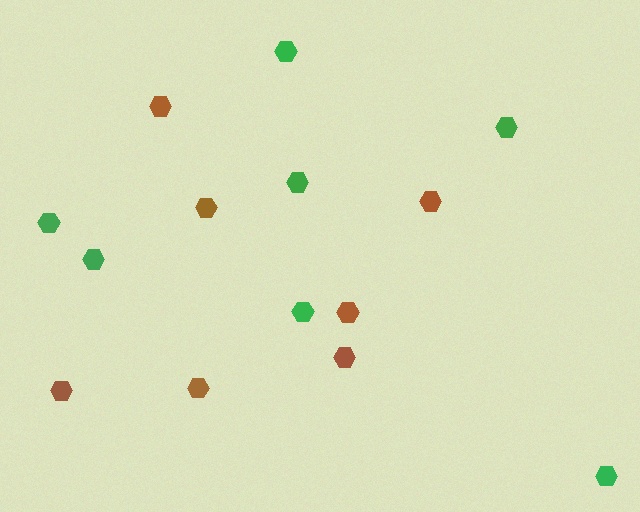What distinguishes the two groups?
There are 2 groups: one group of green hexagons (7) and one group of brown hexagons (7).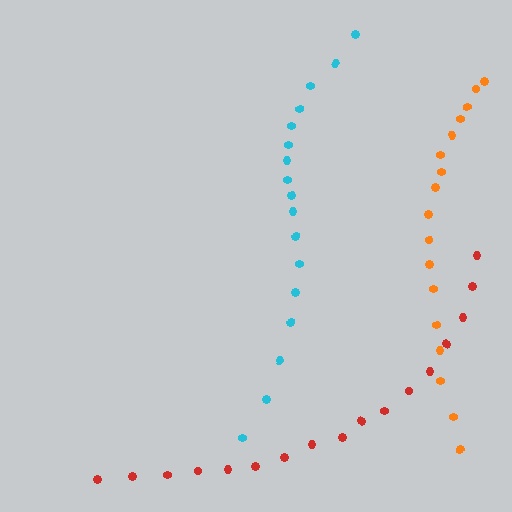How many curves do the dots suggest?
There are 3 distinct paths.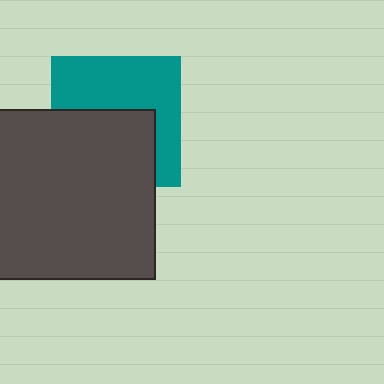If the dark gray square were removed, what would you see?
You would see the complete teal square.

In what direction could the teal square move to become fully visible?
The teal square could move up. That would shift it out from behind the dark gray square entirely.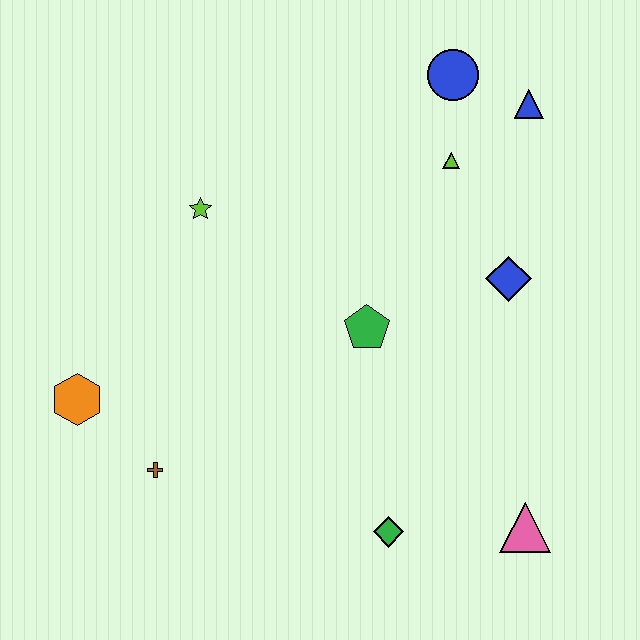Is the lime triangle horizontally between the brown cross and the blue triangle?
Yes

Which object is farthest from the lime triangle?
The orange hexagon is farthest from the lime triangle.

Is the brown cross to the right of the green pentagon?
No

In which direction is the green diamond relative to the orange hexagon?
The green diamond is to the right of the orange hexagon.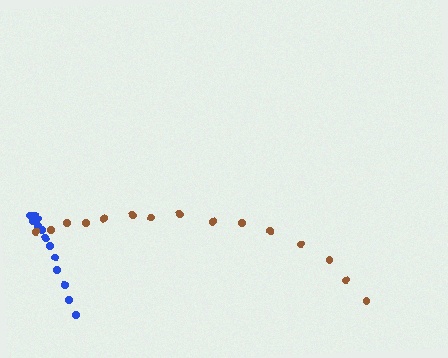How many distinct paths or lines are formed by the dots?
There are 2 distinct paths.